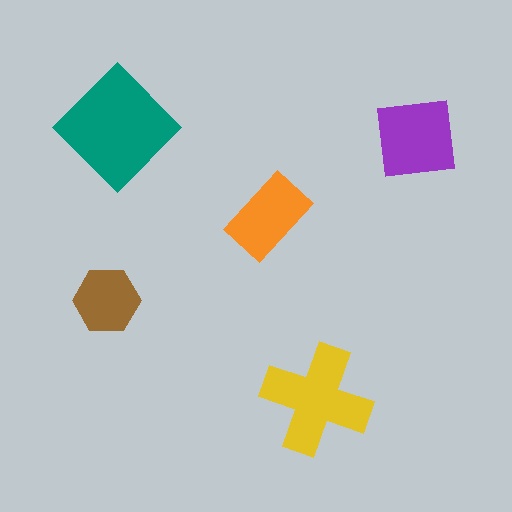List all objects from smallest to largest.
The brown hexagon, the orange rectangle, the purple square, the yellow cross, the teal diamond.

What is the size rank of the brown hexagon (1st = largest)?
5th.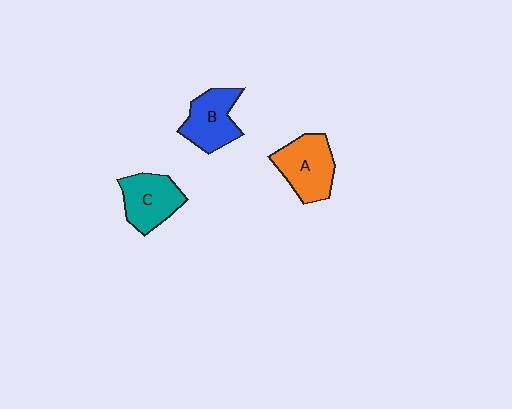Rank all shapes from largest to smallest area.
From largest to smallest: A (orange), C (teal), B (blue).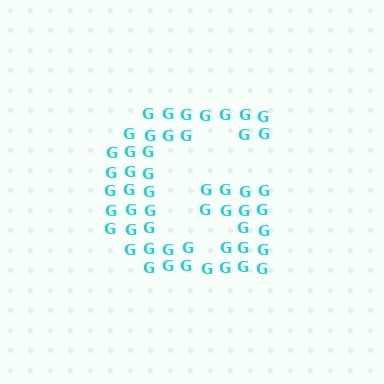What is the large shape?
The large shape is the letter G.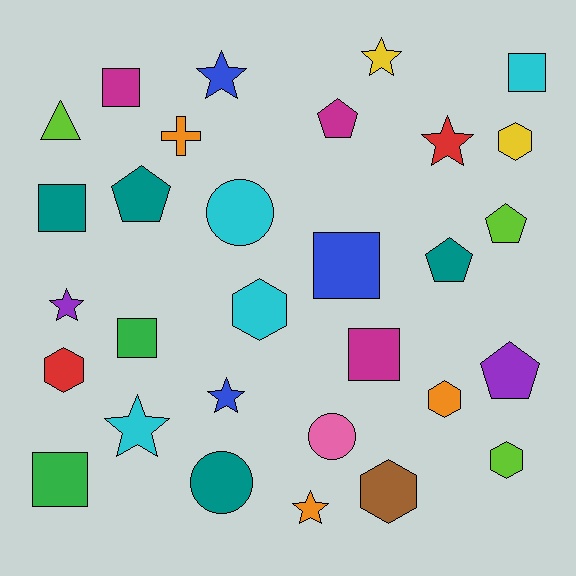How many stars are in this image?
There are 7 stars.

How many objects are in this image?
There are 30 objects.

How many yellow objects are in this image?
There are 2 yellow objects.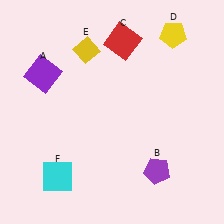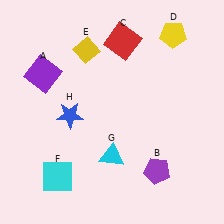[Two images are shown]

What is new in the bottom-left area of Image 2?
A blue star (H) was added in the bottom-left area of Image 2.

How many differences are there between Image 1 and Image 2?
There are 2 differences between the two images.